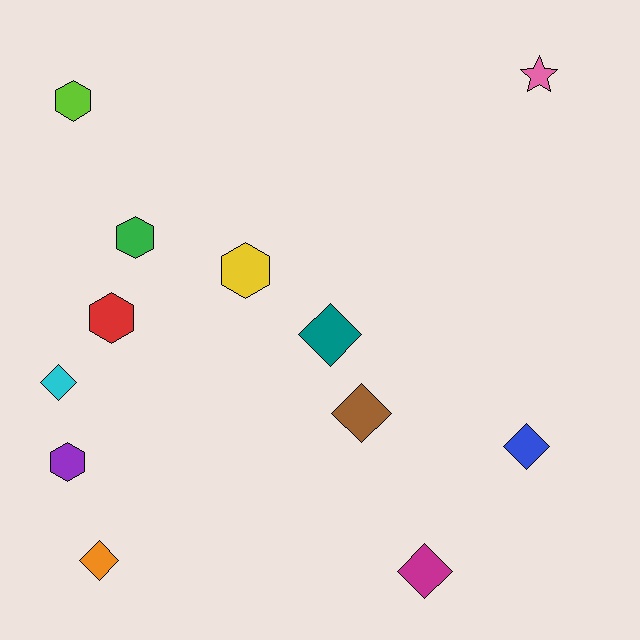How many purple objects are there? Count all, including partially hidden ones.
There is 1 purple object.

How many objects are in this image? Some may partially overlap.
There are 12 objects.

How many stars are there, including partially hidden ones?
There is 1 star.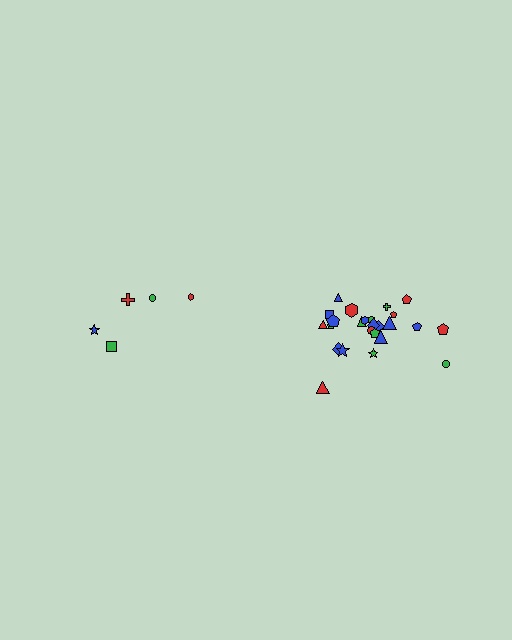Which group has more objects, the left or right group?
The right group.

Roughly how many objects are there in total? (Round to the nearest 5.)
Roughly 30 objects in total.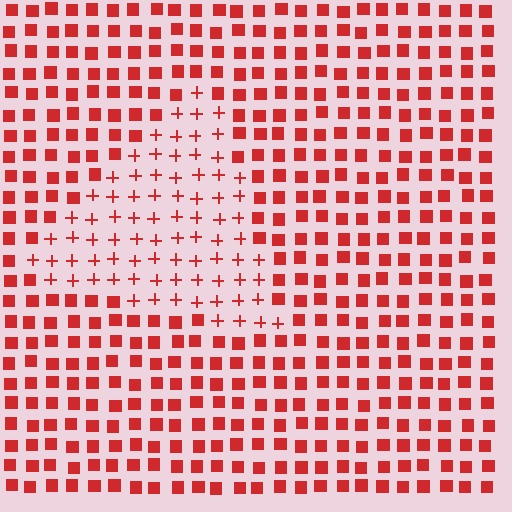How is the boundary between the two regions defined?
The boundary is defined by a change in element shape: plus signs inside vs. squares outside. All elements share the same color and spacing.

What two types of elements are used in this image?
The image uses plus signs inside the triangle region and squares outside it.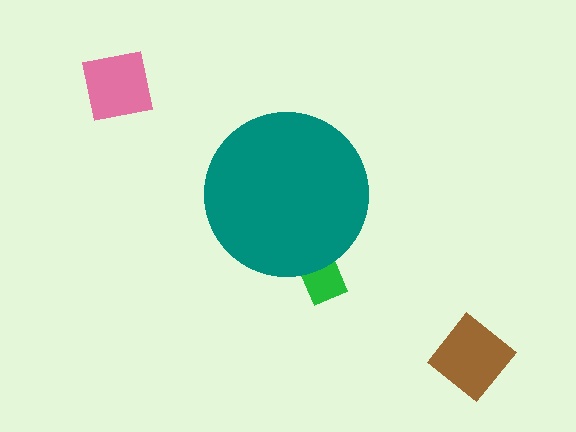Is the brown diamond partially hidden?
No, the brown diamond is fully visible.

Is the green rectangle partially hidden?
Yes, the green rectangle is partially hidden behind the teal circle.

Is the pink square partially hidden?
No, the pink square is fully visible.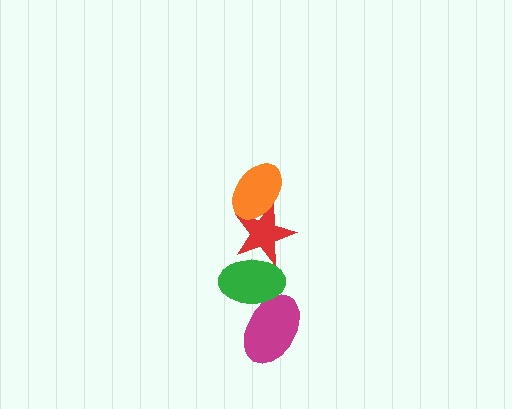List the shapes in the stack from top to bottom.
From top to bottom: the orange ellipse, the red star, the green ellipse, the magenta ellipse.